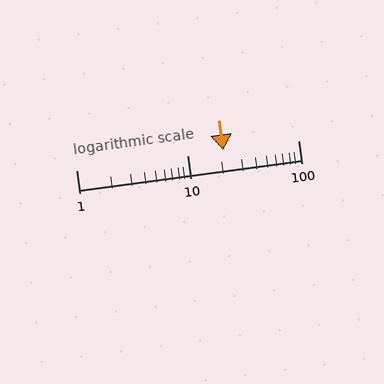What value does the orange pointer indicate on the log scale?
The pointer indicates approximately 21.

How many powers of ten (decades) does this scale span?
The scale spans 2 decades, from 1 to 100.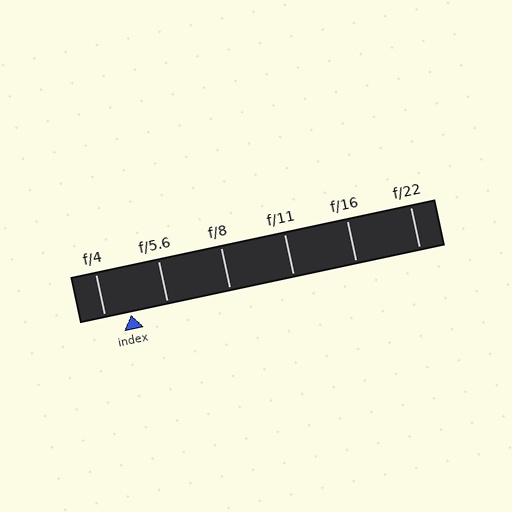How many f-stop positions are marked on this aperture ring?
There are 6 f-stop positions marked.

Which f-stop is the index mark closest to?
The index mark is closest to f/4.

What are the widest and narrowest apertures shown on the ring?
The widest aperture shown is f/4 and the narrowest is f/22.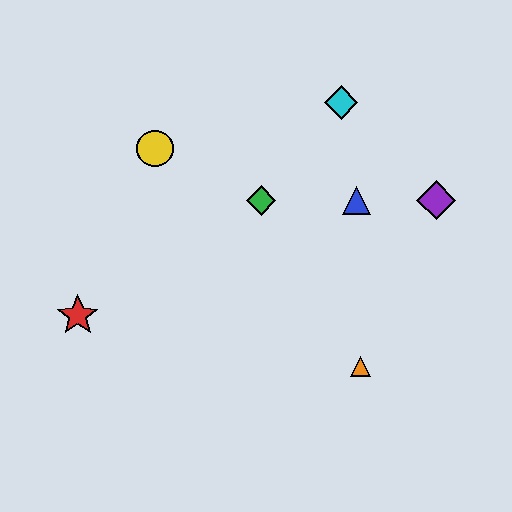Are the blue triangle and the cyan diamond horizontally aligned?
No, the blue triangle is at y≈200 and the cyan diamond is at y≈102.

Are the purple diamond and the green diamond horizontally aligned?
Yes, both are at y≈200.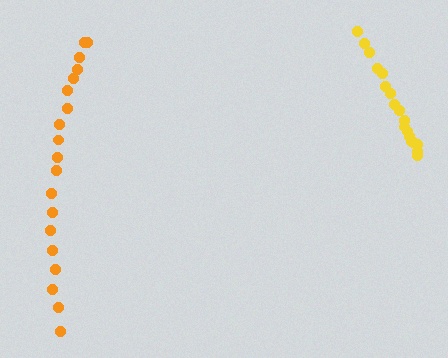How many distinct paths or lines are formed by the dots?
There are 2 distinct paths.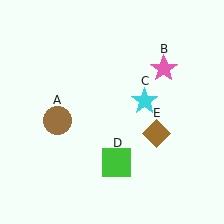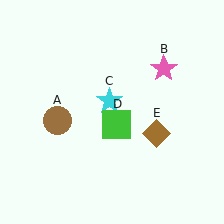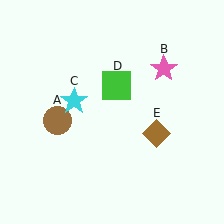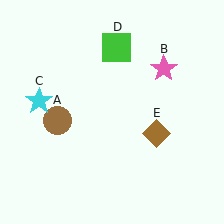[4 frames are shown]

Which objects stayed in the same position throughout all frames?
Brown circle (object A) and pink star (object B) and brown diamond (object E) remained stationary.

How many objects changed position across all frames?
2 objects changed position: cyan star (object C), green square (object D).